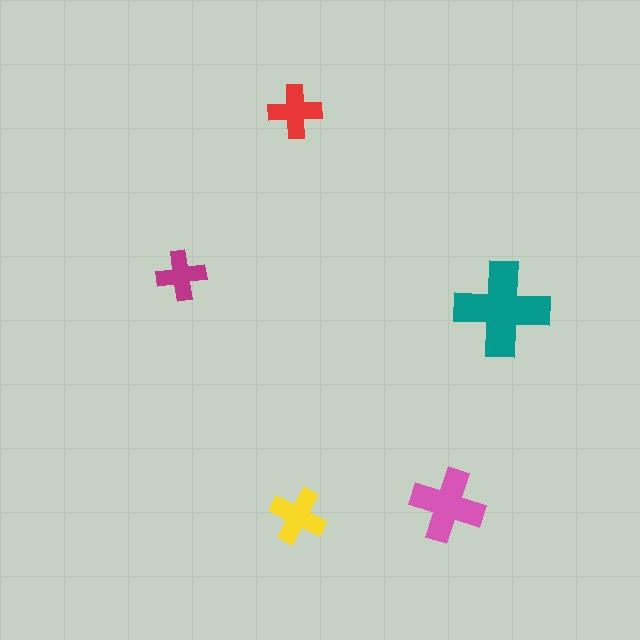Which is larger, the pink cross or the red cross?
The pink one.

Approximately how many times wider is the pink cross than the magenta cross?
About 1.5 times wider.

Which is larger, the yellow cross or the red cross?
The yellow one.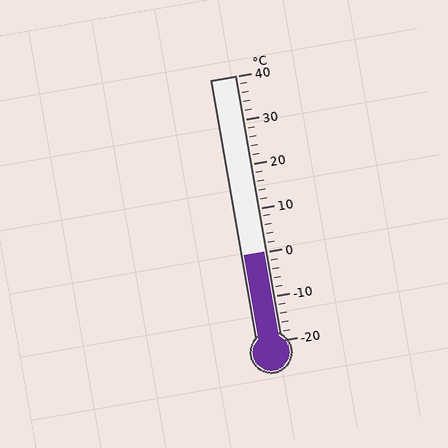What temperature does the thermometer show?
The thermometer shows approximately 0°C.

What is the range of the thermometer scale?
The thermometer scale ranges from -20°C to 40°C.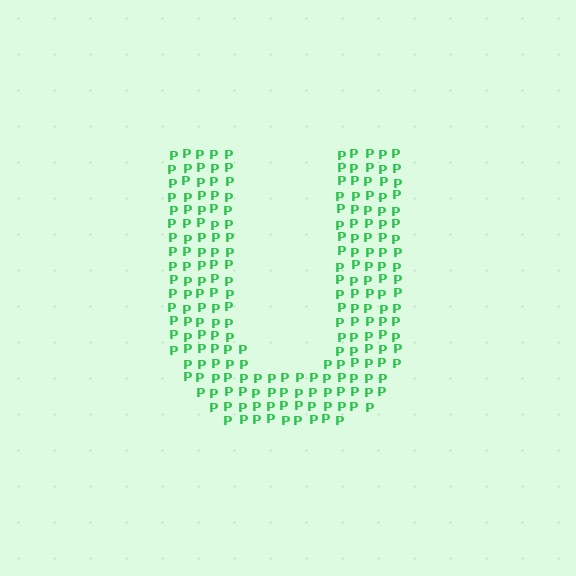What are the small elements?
The small elements are letter P's.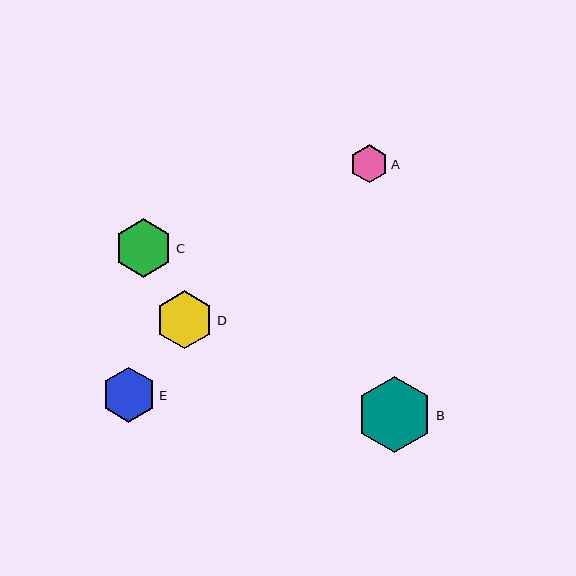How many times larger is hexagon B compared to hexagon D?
Hexagon B is approximately 1.3 times the size of hexagon D.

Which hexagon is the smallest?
Hexagon A is the smallest with a size of approximately 38 pixels.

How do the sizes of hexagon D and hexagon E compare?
Hexagon D and hexagon E are approximately the same size.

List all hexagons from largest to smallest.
From largest to smallest: B, C, D, E, A.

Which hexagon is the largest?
Hexagon B is the largest with a size of approximately 76 pixels.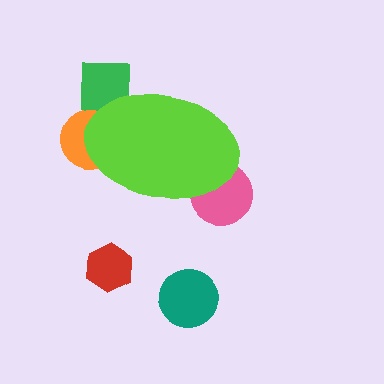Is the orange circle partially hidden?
Yes, the orange circle is partially hidden behind the lime ellipse.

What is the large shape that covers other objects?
A lime ellipse.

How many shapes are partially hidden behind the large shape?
3 shapes are partially hidden.